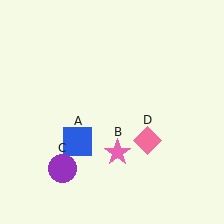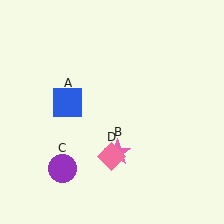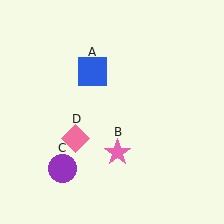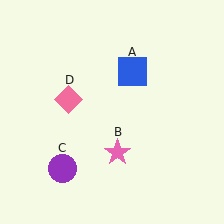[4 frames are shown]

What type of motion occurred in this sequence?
The blue square (object A), pink diamond (object D) rotated clockwise around the center of the scene.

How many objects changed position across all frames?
2 objects changed position: blue square (object A), pink diamond (object D).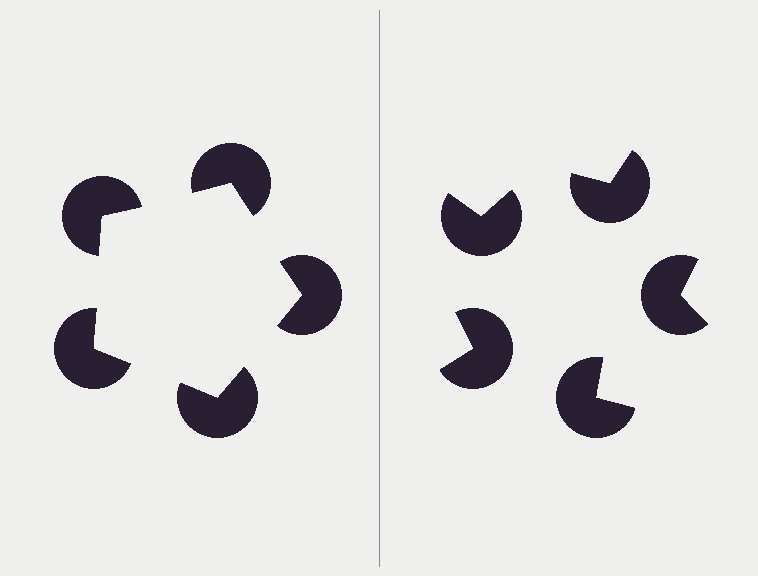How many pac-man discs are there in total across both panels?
10 — 5 on each side.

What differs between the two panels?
The pac-man discs are positioned identically on both sides; only the wedge orientations differ. On the left they align to a pentagon; on the right they are misaligned.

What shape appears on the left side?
An illusory pentagon.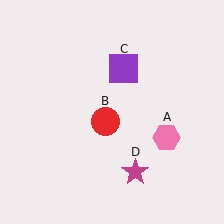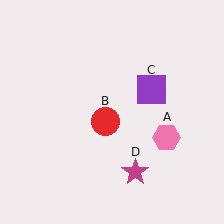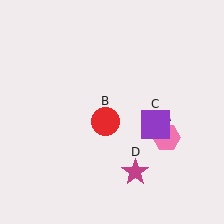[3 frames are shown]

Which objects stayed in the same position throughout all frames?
Pink hexagon (object A) and red circle (object B) and magenta star (object D) remained stationary.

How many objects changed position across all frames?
1 object changed position: purple square (object C).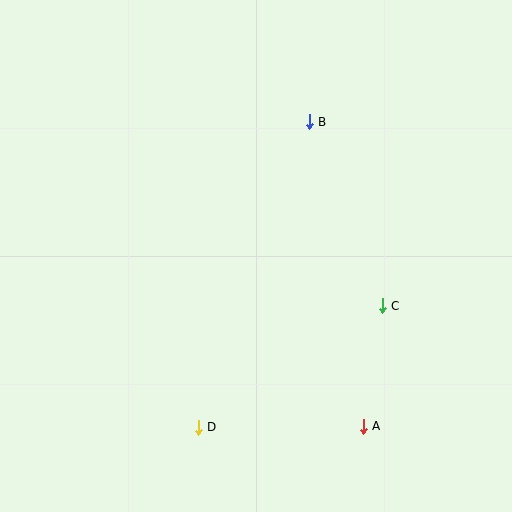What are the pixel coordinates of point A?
Point A is at (363, 426).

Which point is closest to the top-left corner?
Point B is closest to the top-left corner.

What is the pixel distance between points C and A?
The distance between C and A is 122 pixels.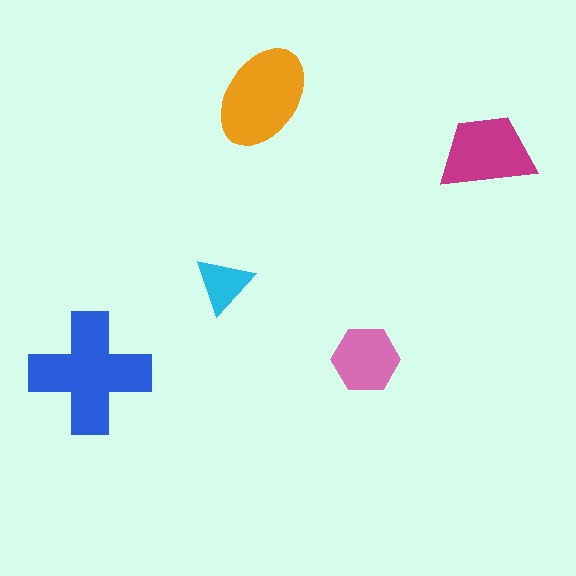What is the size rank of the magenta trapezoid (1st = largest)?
3rd.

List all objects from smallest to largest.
The cyan triangle, the pink hexagon, the magenta trapezoid, the orange ellipse, the blue cross.